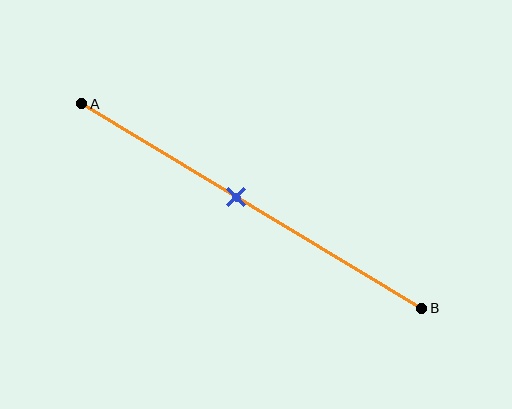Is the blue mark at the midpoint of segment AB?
No, the mark is at about 45% from A, not at the 50% midpoint.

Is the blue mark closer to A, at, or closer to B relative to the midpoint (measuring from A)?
The blue mark is closer to point A than the midpoint of segment AB.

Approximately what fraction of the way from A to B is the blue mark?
The blue mark is approximately 45% of the way from A to B.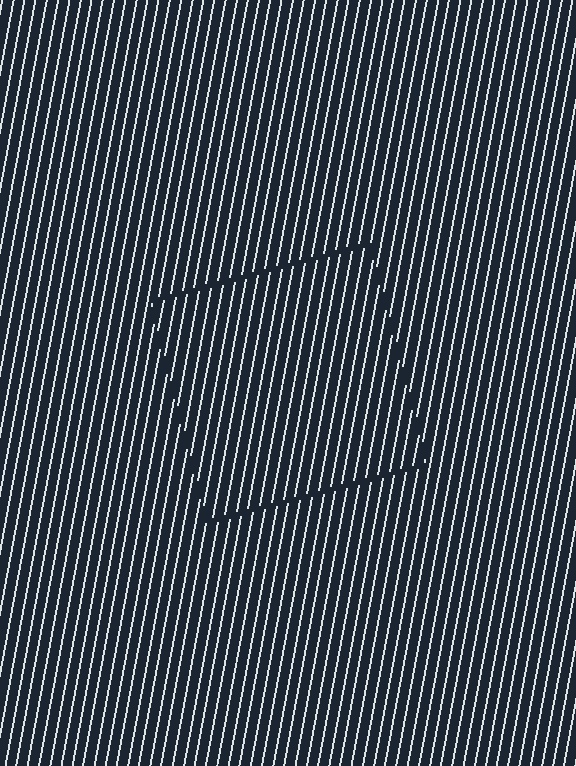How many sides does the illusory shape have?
4 sides — the line-ends trace a square.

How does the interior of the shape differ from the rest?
The interior of the shape contains the same grating, shifted by half a period — the contour is defined by the phase discontinuity where line-ends from the inner and outer gratings abut.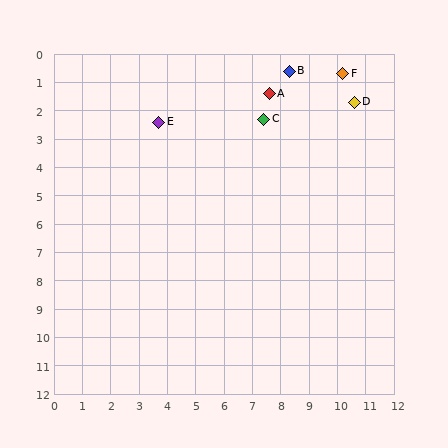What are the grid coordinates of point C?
Point C is at approximately (7.4, 2.3).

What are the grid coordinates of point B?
Point B is at approximately (8.3, 0.6).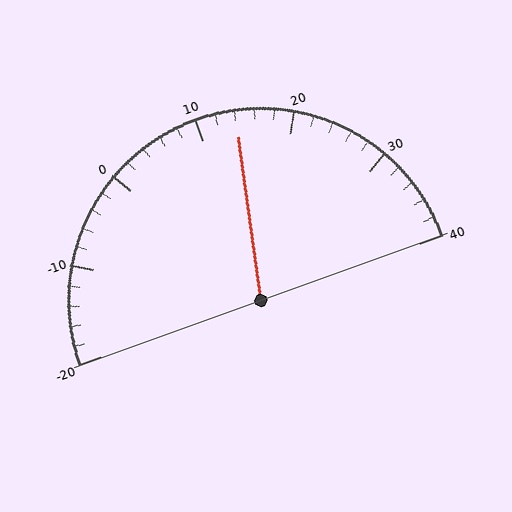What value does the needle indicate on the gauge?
The needle indicates approximately 14.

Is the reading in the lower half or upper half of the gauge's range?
The reading is in the upper half of the range (-20 to 40).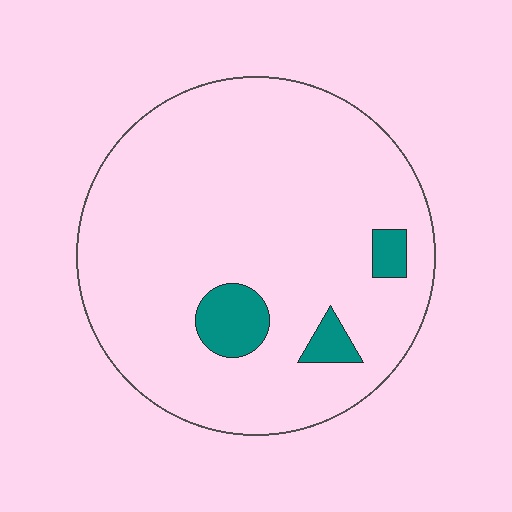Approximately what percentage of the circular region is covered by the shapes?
Approximately 10%.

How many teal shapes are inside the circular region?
3.